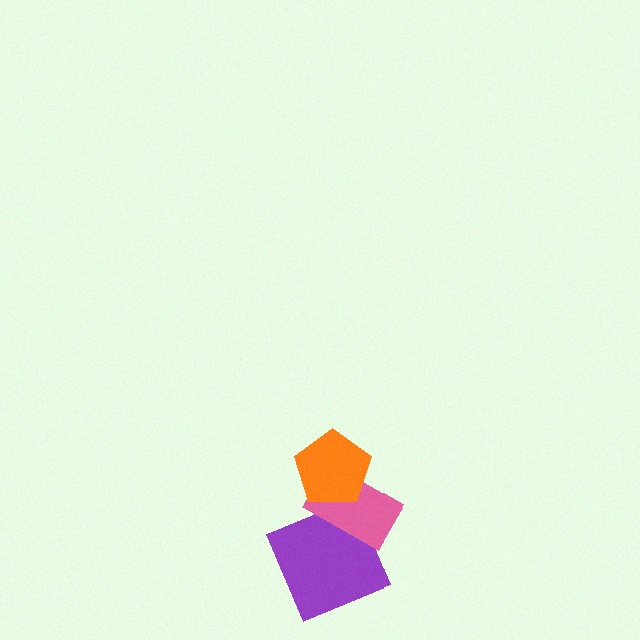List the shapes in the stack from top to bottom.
From top to bottom: the orange pentagon, the pink rectangle, the purple square.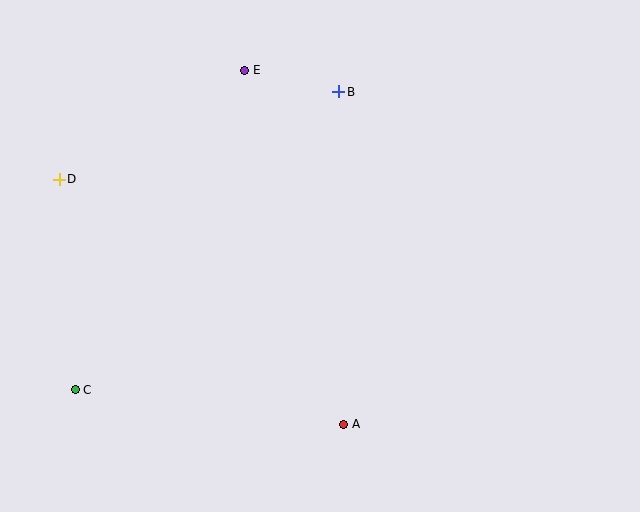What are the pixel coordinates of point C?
Point C is at (75, 390).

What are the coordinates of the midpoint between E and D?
The midpoint between E and D is at (152, 125).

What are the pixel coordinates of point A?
Point A is at (344, 424).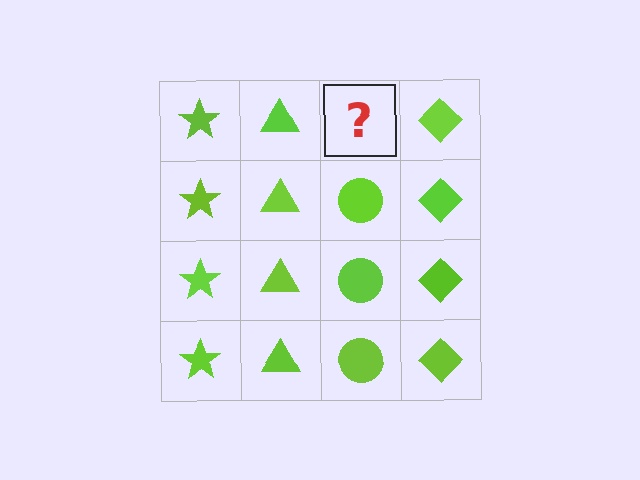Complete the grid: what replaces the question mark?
The question mark should be replaced with a lime circle.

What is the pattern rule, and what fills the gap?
The rule is that each column has a consistent shape. The gap should be filled with a lime circle.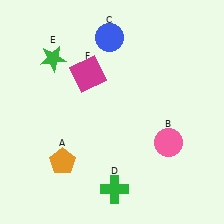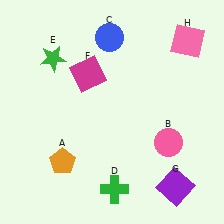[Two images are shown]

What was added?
A purple square (G), a pink square (H) were added in Image 2.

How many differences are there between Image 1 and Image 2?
There are 2 differences between the two images.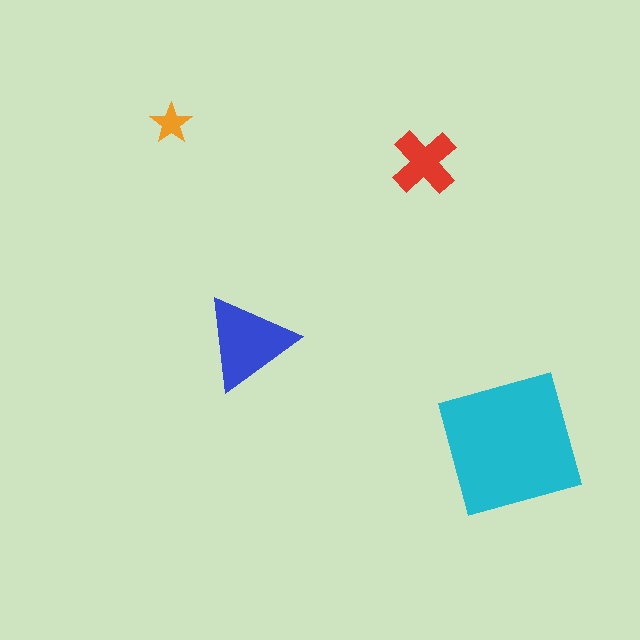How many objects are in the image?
There are 4 objects in the image.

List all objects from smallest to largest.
The orange star, the red cross, the blue triangle, the cyan square.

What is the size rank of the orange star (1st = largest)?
4th.